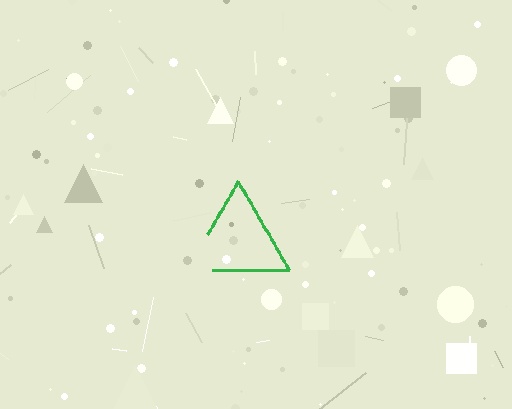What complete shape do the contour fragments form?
The contour fragments form a triangle.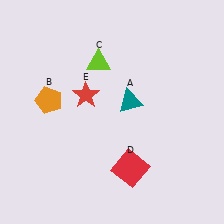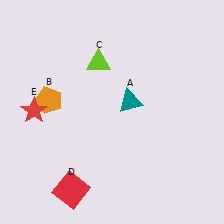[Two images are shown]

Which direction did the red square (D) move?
The red square (D) moved left.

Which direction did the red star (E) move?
The red star (E) moved left.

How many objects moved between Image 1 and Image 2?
2 objects moved between the two images.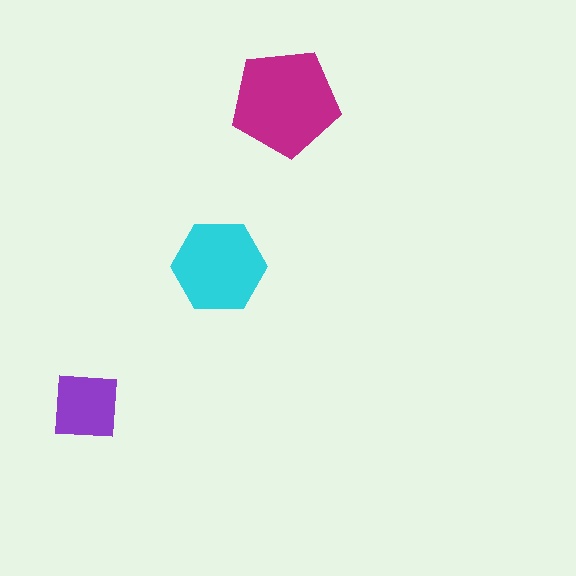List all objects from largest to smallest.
The magenta pentagon, the cyan hexagon, the purple square.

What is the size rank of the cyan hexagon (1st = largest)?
2nd.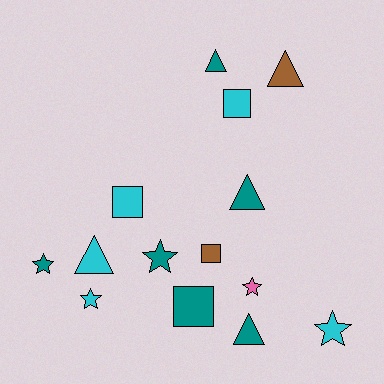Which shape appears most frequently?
Star, with 5 objects.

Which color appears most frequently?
Teal, with 6 objects.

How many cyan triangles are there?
There is 1 cyan triangle.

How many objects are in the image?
There are 14 objects.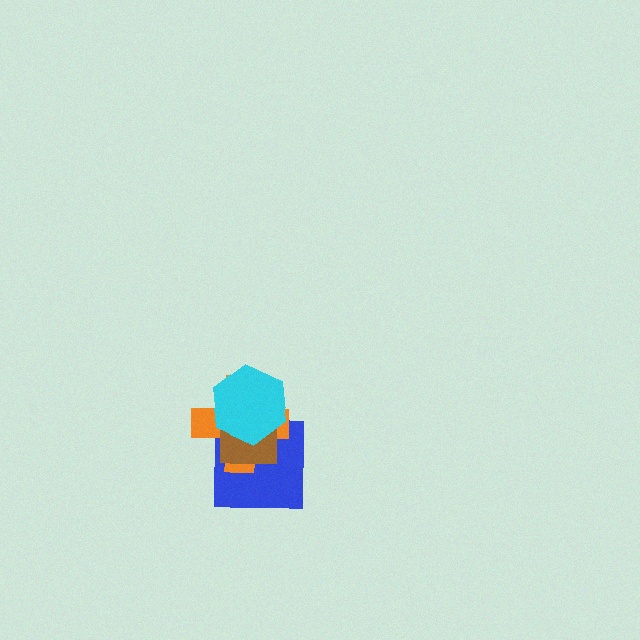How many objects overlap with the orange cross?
3 objects overlap with the orange cross.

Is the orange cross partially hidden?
Yes, it is partially covered by another shape.